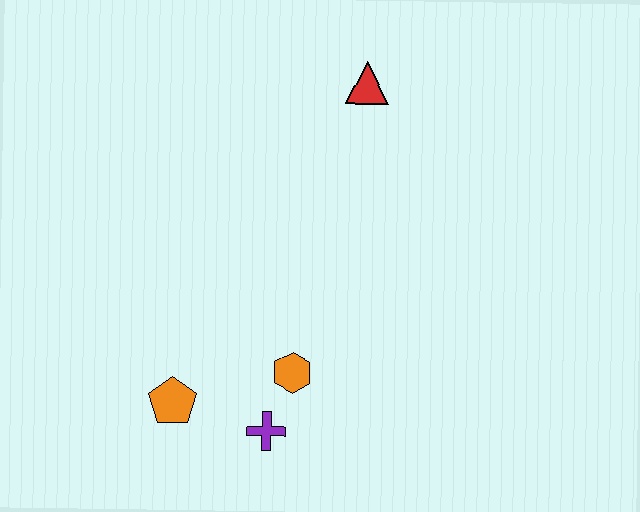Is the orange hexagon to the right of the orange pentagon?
Yes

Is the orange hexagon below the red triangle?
Yes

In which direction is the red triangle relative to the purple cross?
The red triangle is above the purple cross.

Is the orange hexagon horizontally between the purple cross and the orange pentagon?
No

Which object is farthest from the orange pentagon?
The red triangle is farthest from the orange pentagon.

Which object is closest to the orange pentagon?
The purple cross is closest to the orange pentagon.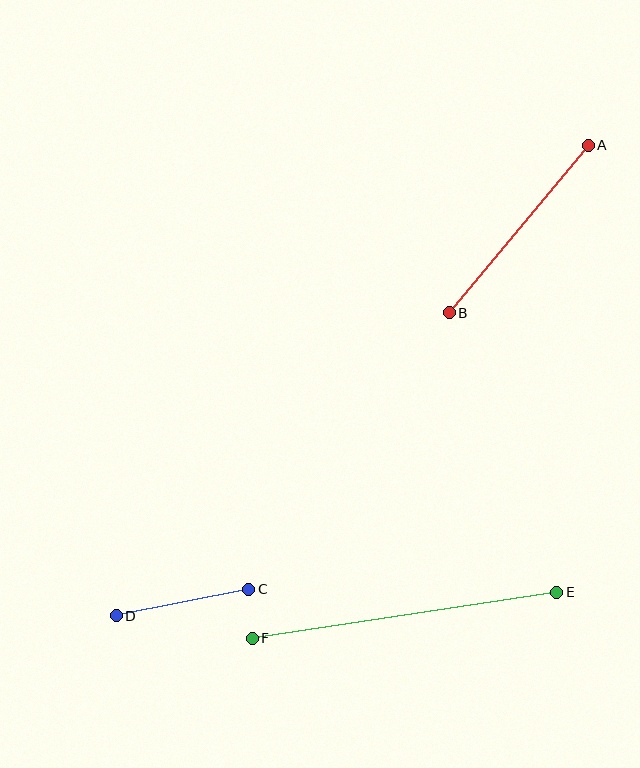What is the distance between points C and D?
The distance is approximately 135 pixels.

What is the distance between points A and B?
The distance is approximately 218 pixels.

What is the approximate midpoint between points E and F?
The midpoint is at approximately (405, 615) pixels.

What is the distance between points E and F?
The distance is approximately 308 pixels.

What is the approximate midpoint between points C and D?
The midpoint is at approximately (183, 603) pixels.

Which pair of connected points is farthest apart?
Points E and F are farthest apart.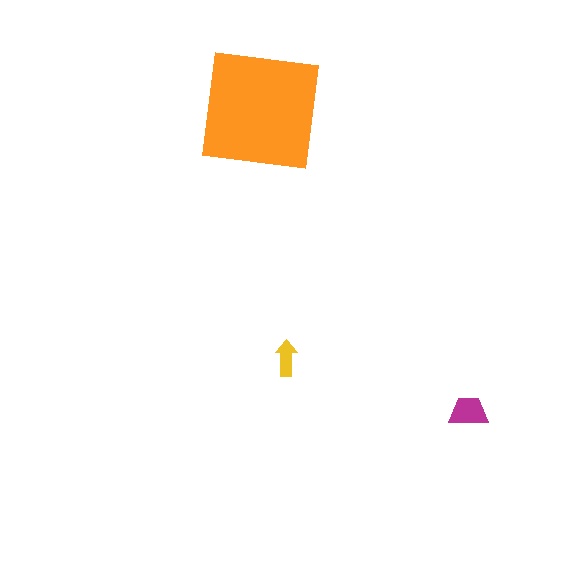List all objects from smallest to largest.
The yellow arrow, the magenta trapezoid, the orange square.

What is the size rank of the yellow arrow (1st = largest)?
3rd.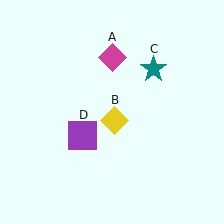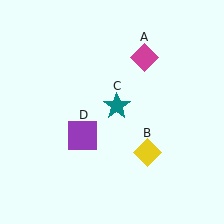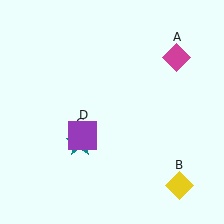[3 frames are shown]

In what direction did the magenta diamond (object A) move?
The magenta diamond (object A) moved right.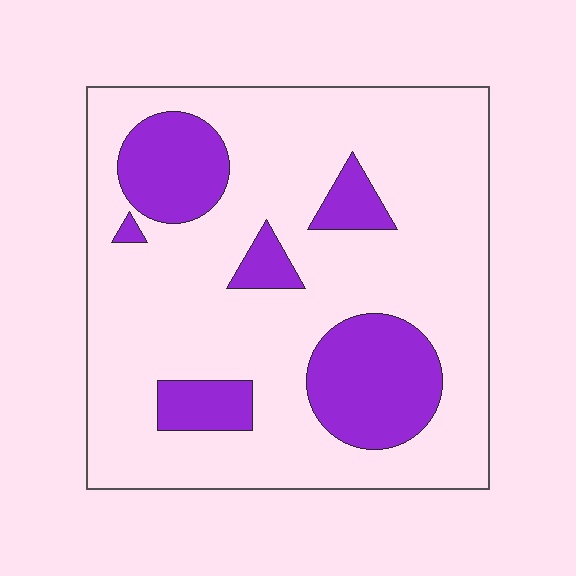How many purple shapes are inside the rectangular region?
6.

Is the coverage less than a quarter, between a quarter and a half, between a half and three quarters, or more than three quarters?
Less than a quarter.